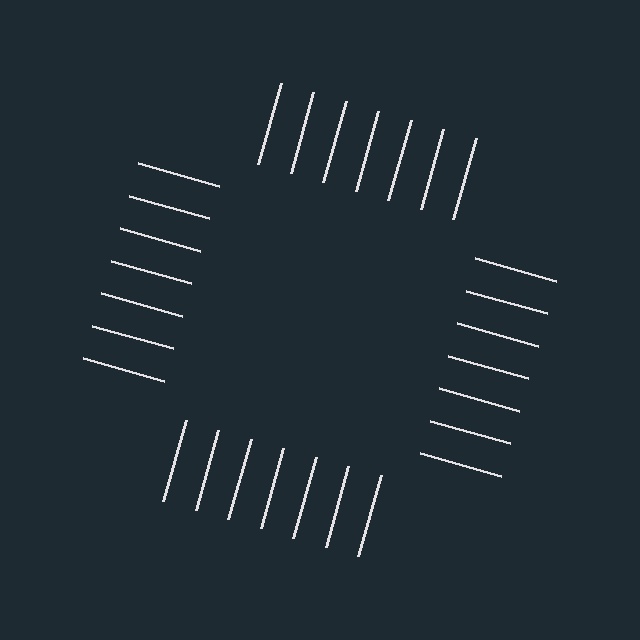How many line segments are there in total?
28 — 7 along each of the 4 edges.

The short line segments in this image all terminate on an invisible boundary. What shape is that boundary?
An illusory square — the line segments terminate on its edges but no continuous stroke is drawn.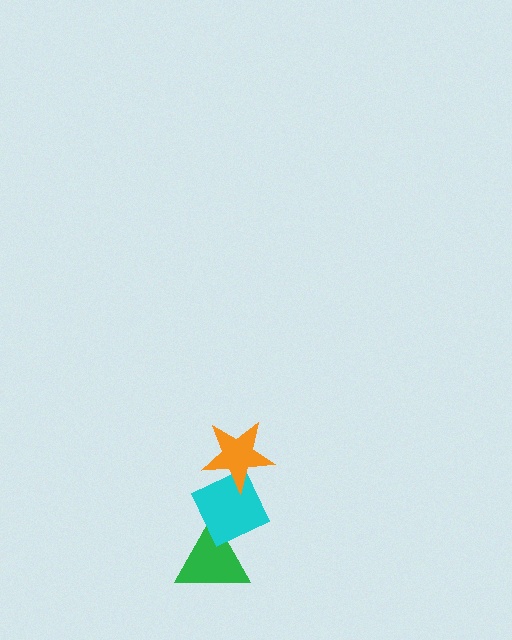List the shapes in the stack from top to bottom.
From top to bottom: the orange star, the cyan diamond, the green triangle.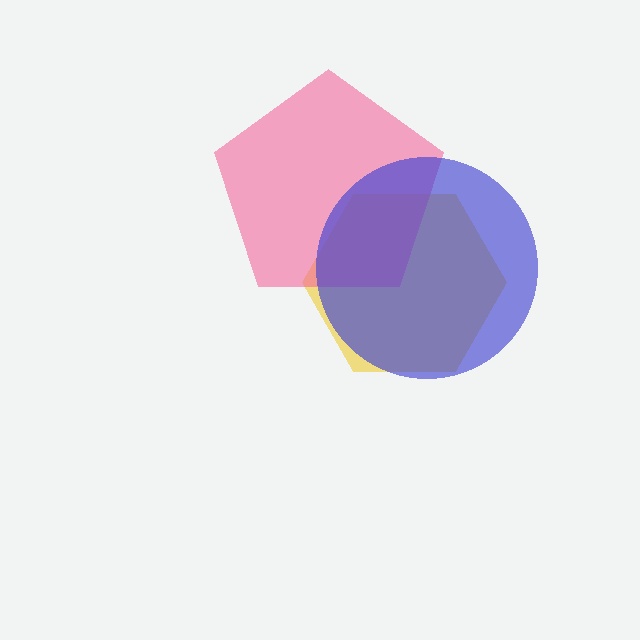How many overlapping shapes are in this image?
There are 3 overlapping shapes in the image.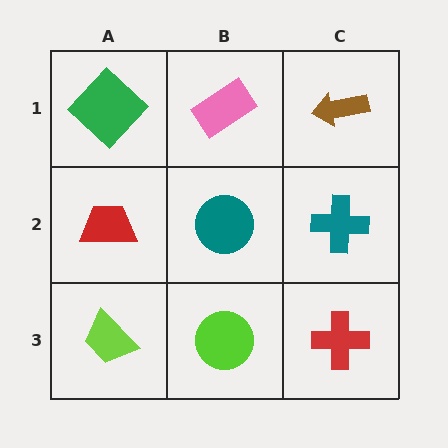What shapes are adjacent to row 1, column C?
A teal cross (row 2, column C), a pink rectangle (row 1, column B).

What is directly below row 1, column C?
A teal cross.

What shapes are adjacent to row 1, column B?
A teal circle (row 2, column B), a green diamond (row 1, column A), a brown arrow (row 1, column C).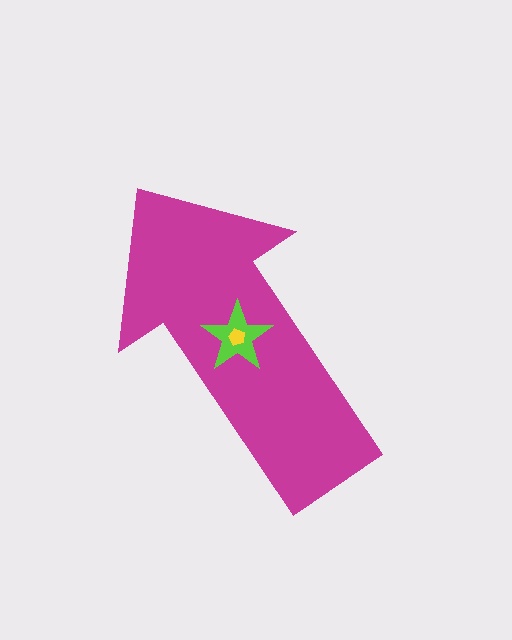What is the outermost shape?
The magenta arrow.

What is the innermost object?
The yellow pentagon.